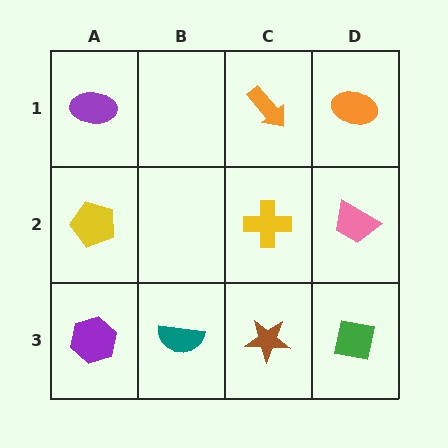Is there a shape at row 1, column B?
No, that cell is empty.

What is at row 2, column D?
A pink trapezoid.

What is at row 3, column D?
A green square.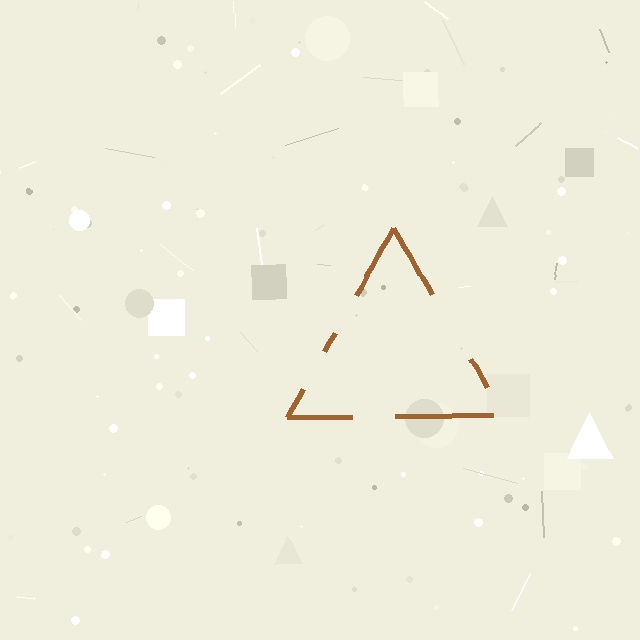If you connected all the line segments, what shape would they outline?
They would outline a triangle.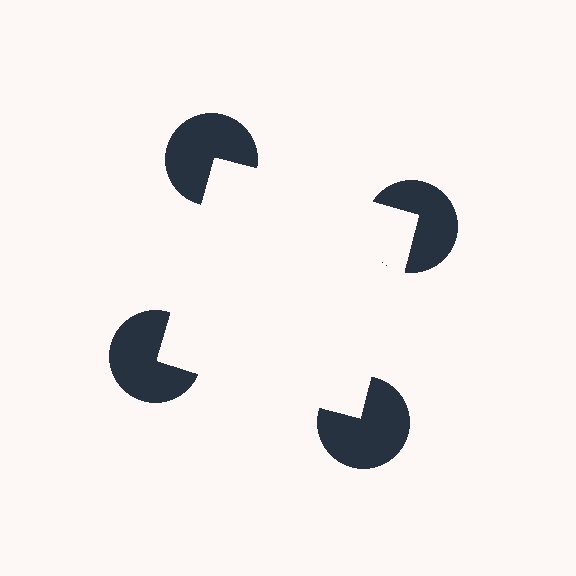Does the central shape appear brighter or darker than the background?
It typically appears slightly brighter than the background, even though no actual brightness change is drawn.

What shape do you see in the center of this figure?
An illusory square — its edges are inferred from the aligned wedge cuts in the pac-man discs, not physically drawn.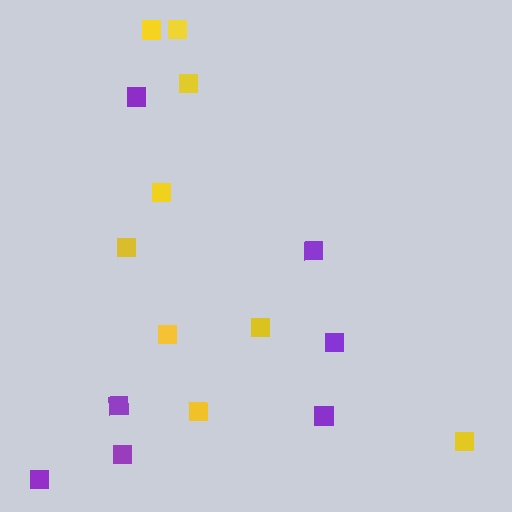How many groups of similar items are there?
There are 2 groups: one group of purple squares (7) and one group of yellow squares (9).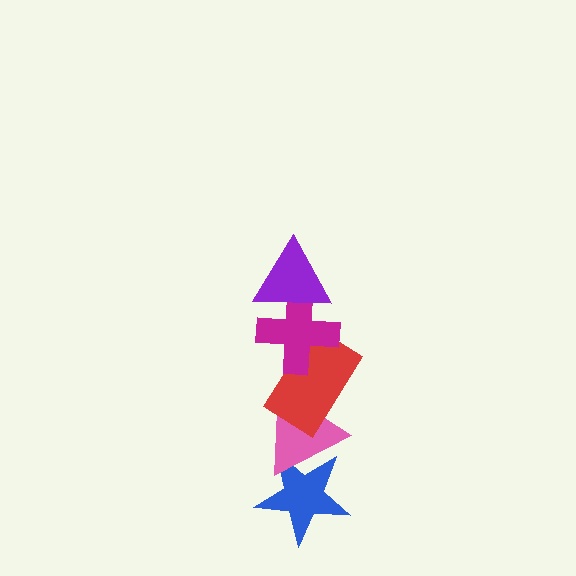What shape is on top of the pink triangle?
The red rectangle is on top of the pink triangle.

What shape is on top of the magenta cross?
The purple triangle is on top of the magenta cross.